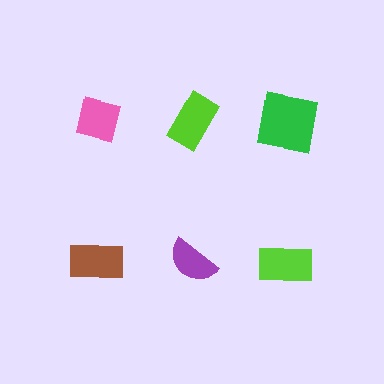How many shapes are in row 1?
3 shapes.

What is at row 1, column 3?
A green square.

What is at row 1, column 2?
A lime rectangle.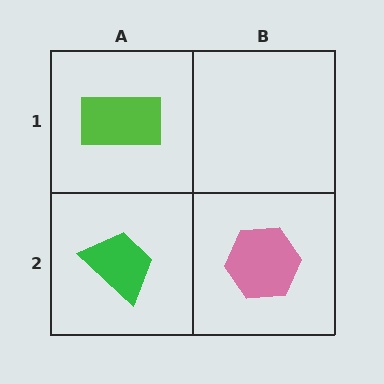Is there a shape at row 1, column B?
No, that cell is empty.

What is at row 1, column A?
A lime rectangle.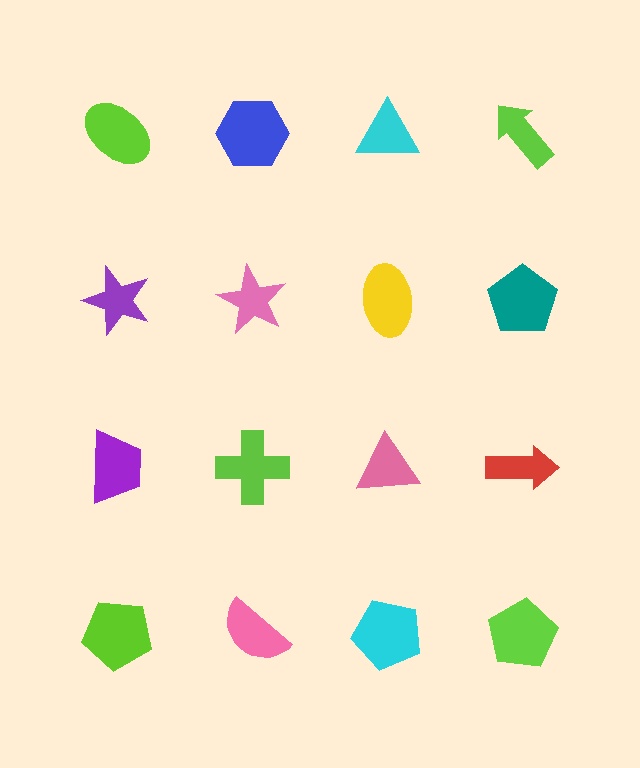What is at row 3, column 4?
A red arrow.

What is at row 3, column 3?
A pink triangle.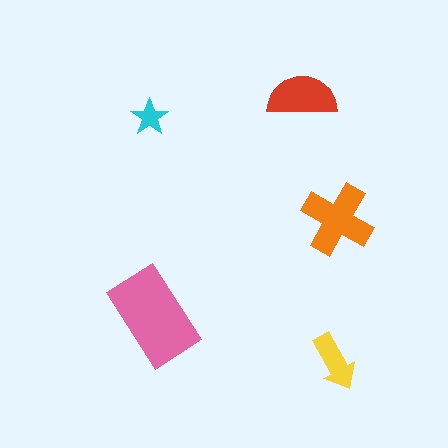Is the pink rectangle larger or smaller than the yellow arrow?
Larger.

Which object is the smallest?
The cyan star.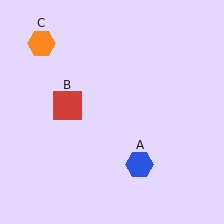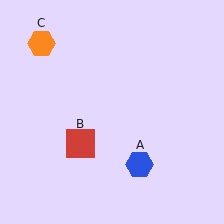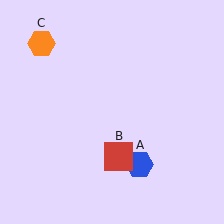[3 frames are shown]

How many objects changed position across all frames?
1 object changed position: red square (object B).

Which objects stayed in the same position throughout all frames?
Blue hexagon (object A) and orange hexagon (object C) remained stationary.